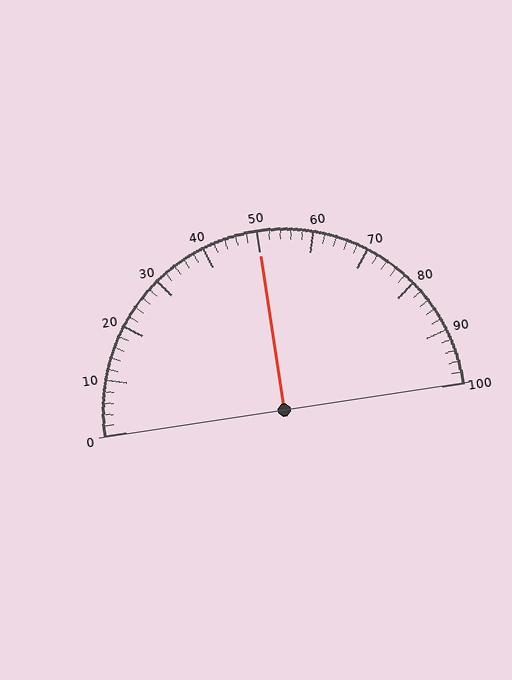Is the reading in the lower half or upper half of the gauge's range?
The reading is in the upper half of the range (0 to 100).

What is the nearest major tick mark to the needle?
The nearest major tick mark is 50.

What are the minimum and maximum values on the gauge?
The gauge ranges from 0 to 100.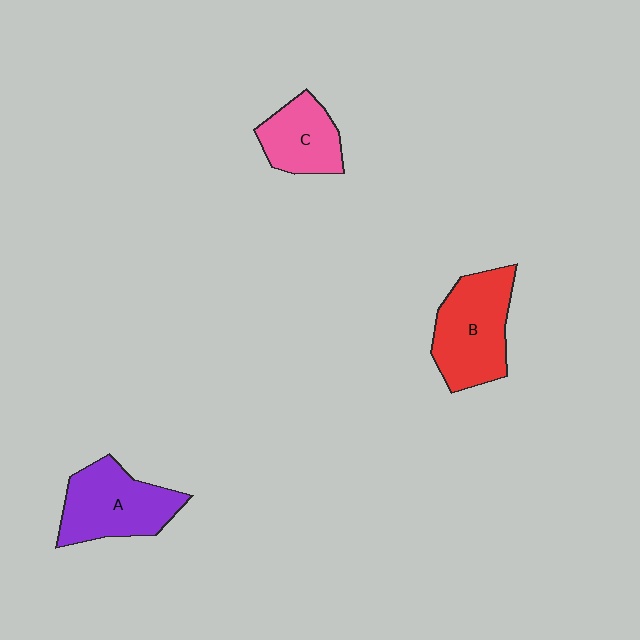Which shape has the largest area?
Shape B (red).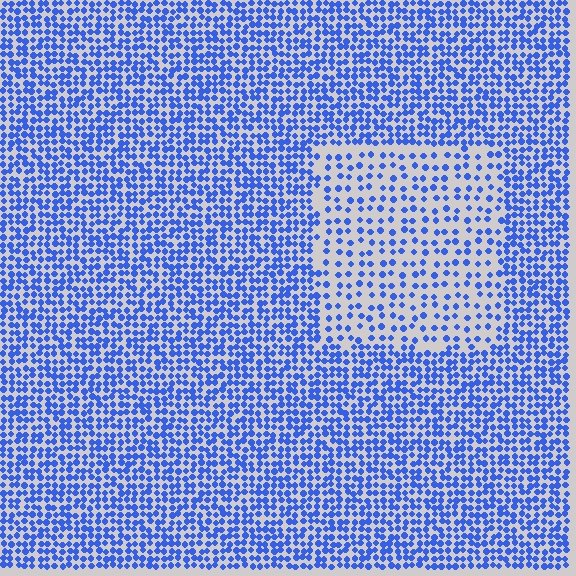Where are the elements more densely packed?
The elements are more densely packed outside the rectangle boundary.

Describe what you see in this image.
The image contains small blue elements arranged at two different densities. A rectangle-shaped region is visible where the elements are less densely packed than the surrounding area.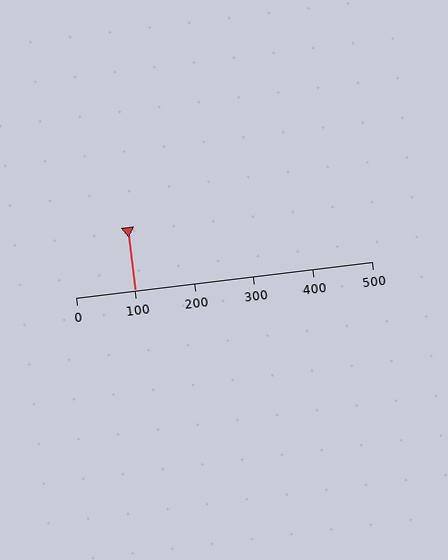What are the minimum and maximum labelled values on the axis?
The axis runs from 0 to 500.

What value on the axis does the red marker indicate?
The marker indicates approximately 100.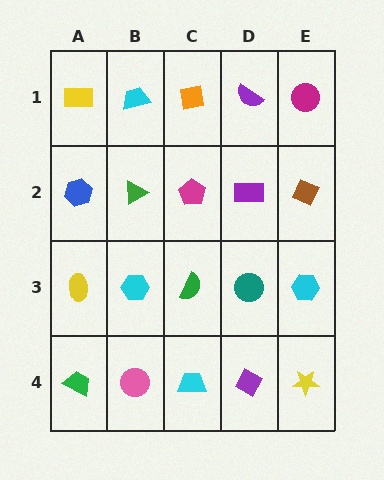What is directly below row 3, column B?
A pink circle.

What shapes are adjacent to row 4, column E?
A cyan hexagon (row 3, column E), a purple diamond (row 4, column D).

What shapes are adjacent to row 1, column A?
A blue hexagon (row 2, column A), a cyan trapezoid (row 1, column B).